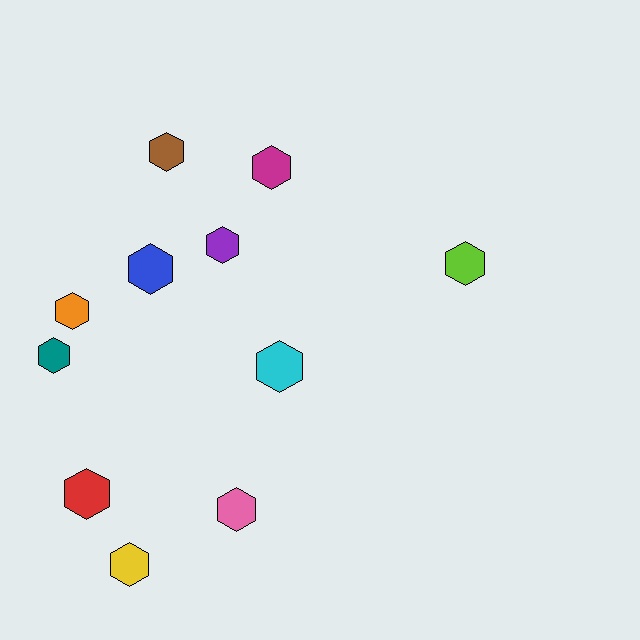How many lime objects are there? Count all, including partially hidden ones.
There is 1 lime object.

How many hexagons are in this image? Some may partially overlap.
There are 11 hexagons.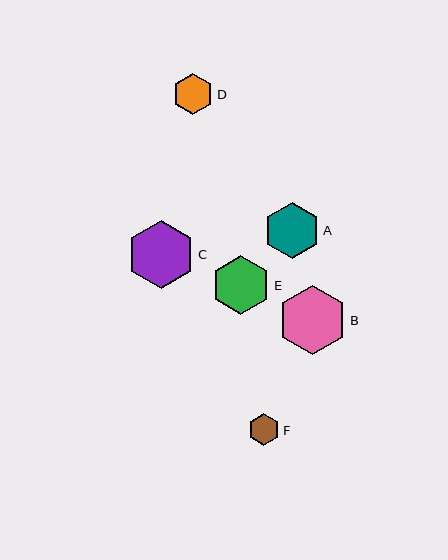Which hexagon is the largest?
Hexagon B is the largest with a size of approximately 69 pixels.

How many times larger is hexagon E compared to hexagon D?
Hexagon E is approximately 1.4 times the size of hexagon D.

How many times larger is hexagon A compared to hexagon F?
Hexagon A is approximately 1.8 times the size of hexagon F.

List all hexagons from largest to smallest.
From largest to smallest: B, C, E, A, D, F.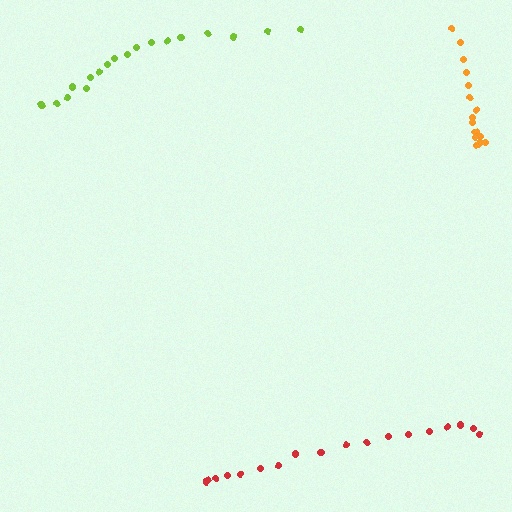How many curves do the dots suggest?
There are 3 distinct paths.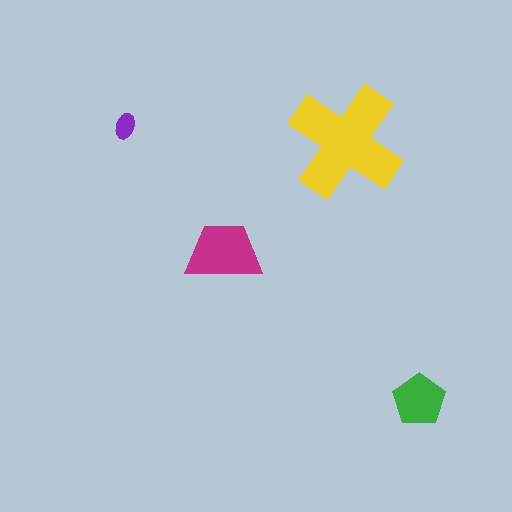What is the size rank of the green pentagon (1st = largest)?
3rd.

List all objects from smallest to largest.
The purple ellipse, the green pentagon, the magenta trapezoid, the yellow cross.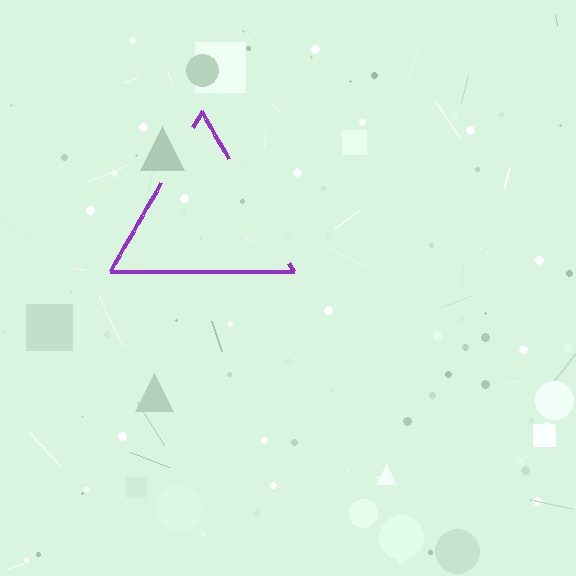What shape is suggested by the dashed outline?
The dashed outline suggests a triangle.